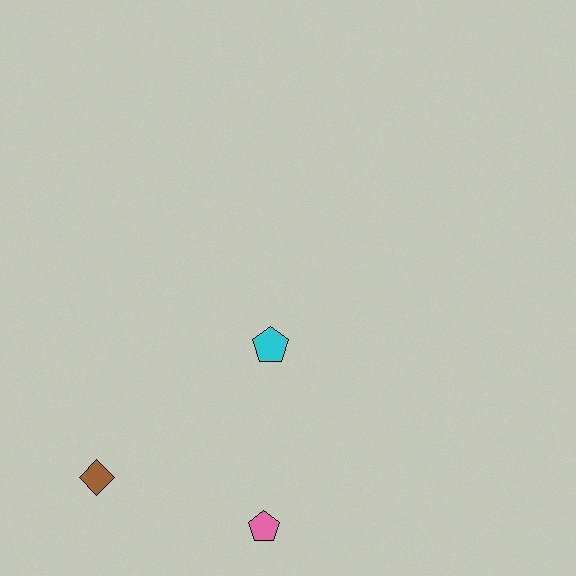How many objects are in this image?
There are 3 objects.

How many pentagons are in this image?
There are 2 pentagons.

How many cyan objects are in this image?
There is 1 cyan object.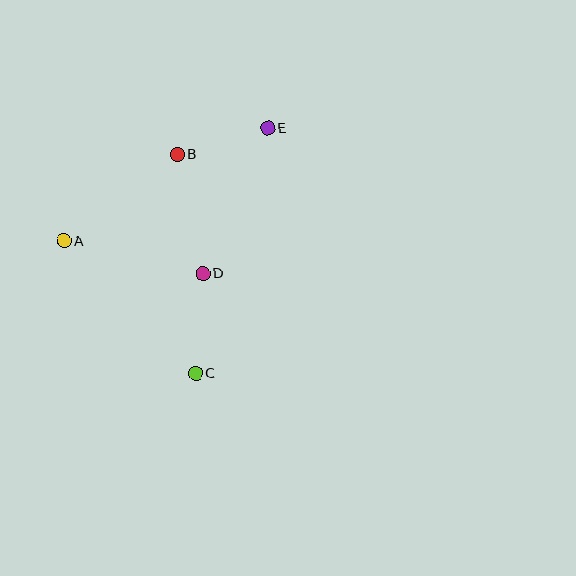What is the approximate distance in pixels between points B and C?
The distance between B and C is approximately 220 pixels.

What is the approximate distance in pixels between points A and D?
The distance between A and D is approximately 143 pixels.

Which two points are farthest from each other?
Points C and E are farthest from each other.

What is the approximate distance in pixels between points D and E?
The distance between D and E is approximately 159 pixels.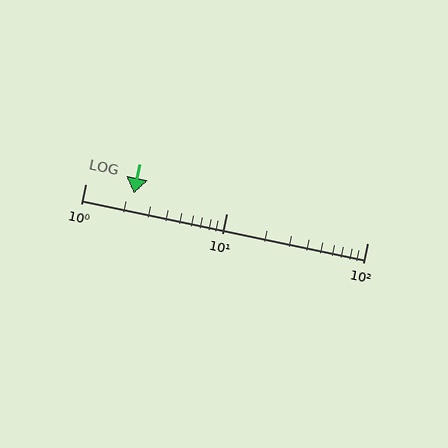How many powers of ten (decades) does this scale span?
The scale spans 2 decades, from 1 to 100.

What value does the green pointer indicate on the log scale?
The pointer indicates approximately 2.2.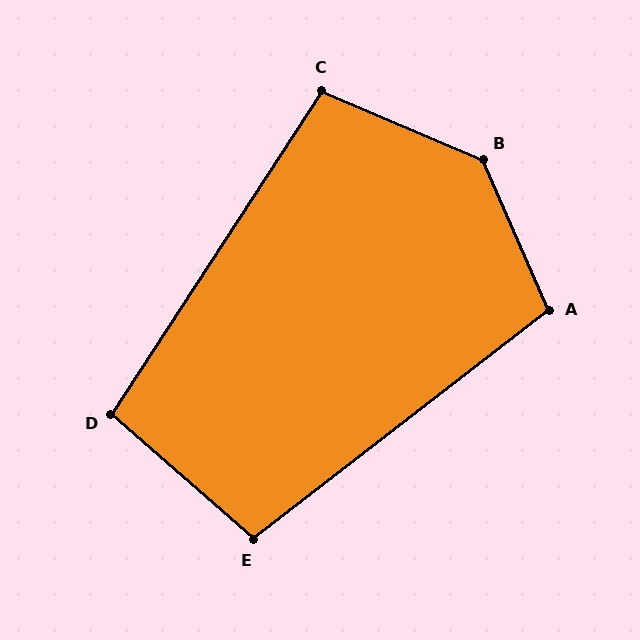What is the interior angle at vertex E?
Approximately 101 degrees (obtuse).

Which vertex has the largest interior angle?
B, at approximately 136 degrees.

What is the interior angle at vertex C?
Approximately 100 degrees (obtuse).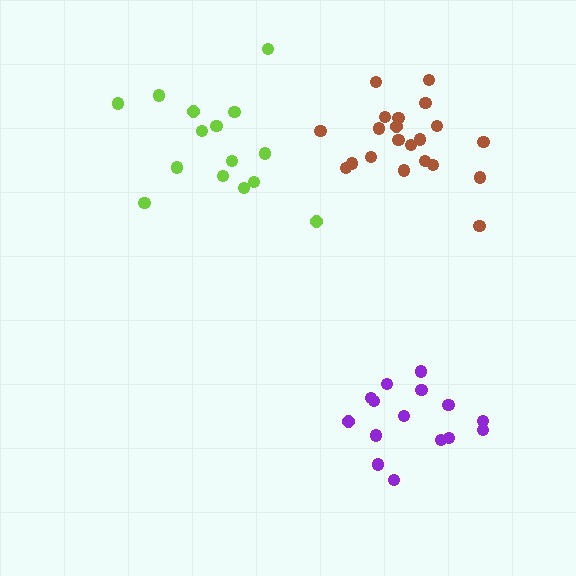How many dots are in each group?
Group 1: 15 dots, Group 2: 21 dots, Group 3: 15 dots (51 total).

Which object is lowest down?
The purple cluster is bottommost.